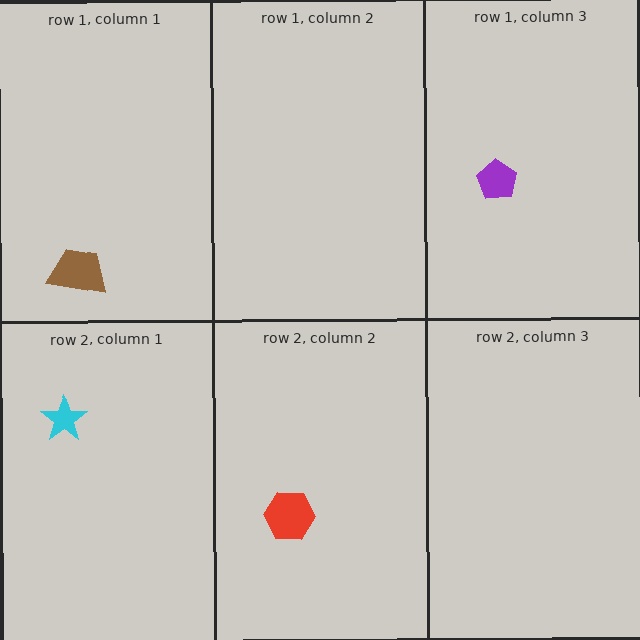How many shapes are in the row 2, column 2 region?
1.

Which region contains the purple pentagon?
The row 1, column 3 region.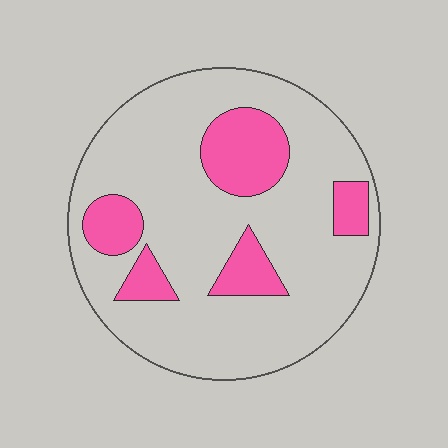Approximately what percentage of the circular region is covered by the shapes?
Approximately 20%.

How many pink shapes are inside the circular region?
5.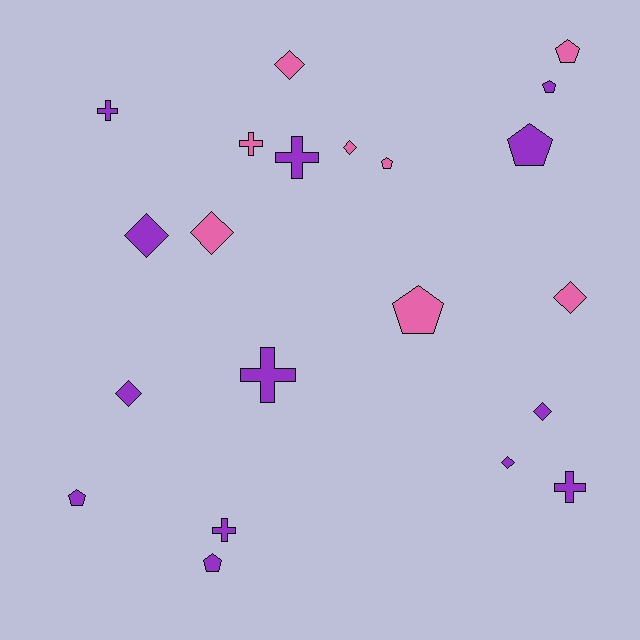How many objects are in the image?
There are 21 objects.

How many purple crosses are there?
There are 5 purple crosses.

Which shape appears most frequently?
Diamond, with 8 objects.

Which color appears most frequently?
Purple, with 13 objects.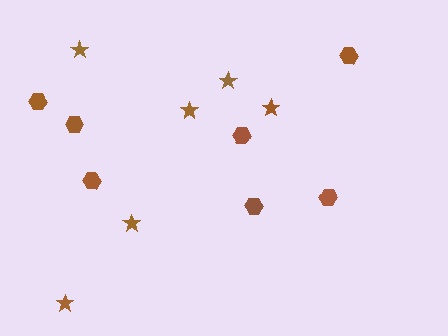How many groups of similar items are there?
There are 2 groups: one group of hexagons (7) and one group of stars (6).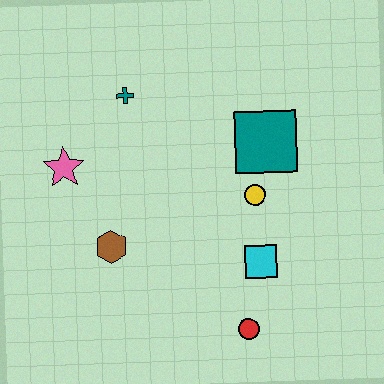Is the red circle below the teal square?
Yes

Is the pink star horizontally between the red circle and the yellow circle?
No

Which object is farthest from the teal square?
The pink star is farthest from the teal square.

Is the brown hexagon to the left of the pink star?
No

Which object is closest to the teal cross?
The pink star is closest to the teal cross.